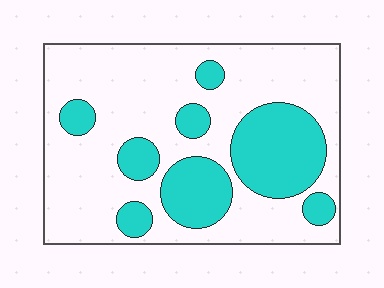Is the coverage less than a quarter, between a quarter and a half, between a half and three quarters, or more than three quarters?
Between a quarter and a half.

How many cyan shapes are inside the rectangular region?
8.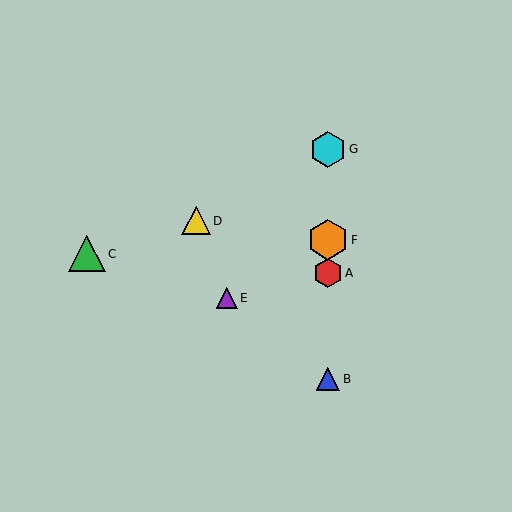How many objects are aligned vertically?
4 objects (A, B, F, G) are aligned vertically.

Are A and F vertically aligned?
Yes, both are at x≈328.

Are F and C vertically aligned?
No, F is at x≈328 and C is at x≈87.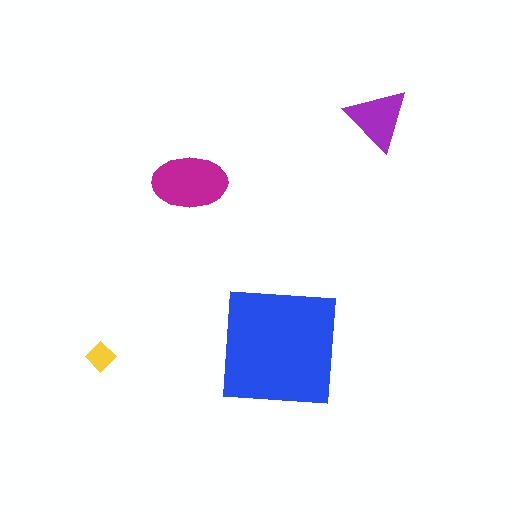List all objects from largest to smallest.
The blue square, the magenta ellipse, the purple triangle, the yellow diamond.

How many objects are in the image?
There are 4 objects in the image.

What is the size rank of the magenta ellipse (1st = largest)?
2nd.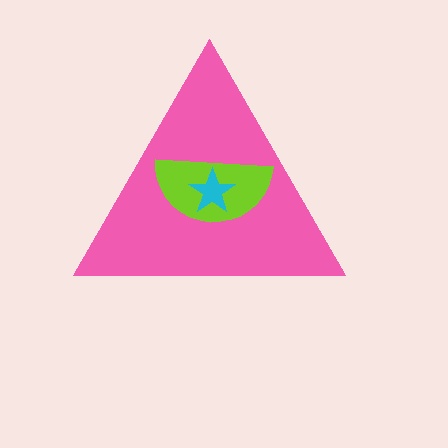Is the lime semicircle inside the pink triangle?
Yes.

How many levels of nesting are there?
3.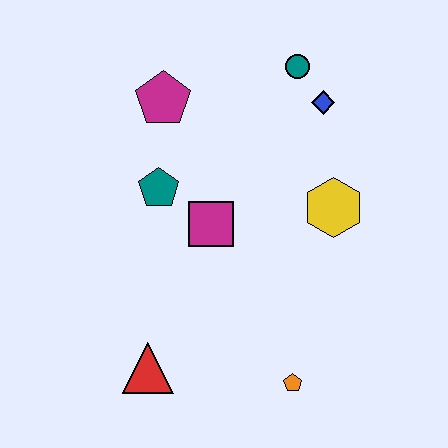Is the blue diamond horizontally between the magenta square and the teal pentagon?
No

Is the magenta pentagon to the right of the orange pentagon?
No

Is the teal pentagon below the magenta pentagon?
Yes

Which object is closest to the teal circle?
The blue diamond is closest to the teal circle.